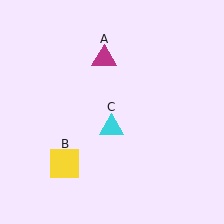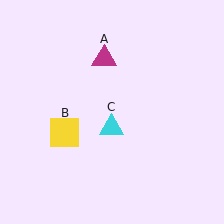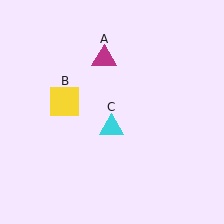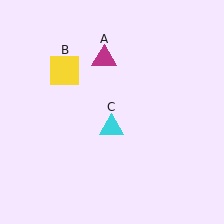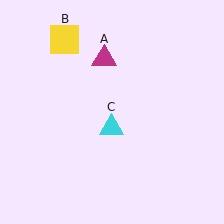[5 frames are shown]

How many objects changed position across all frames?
1 object changed position: yellow square (object B).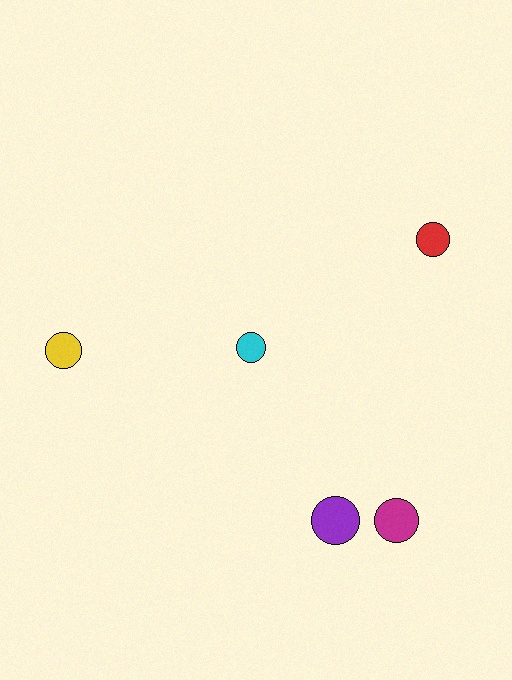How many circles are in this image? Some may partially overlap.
There are 5 circles.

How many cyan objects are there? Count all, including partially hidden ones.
There is 1 cyan object.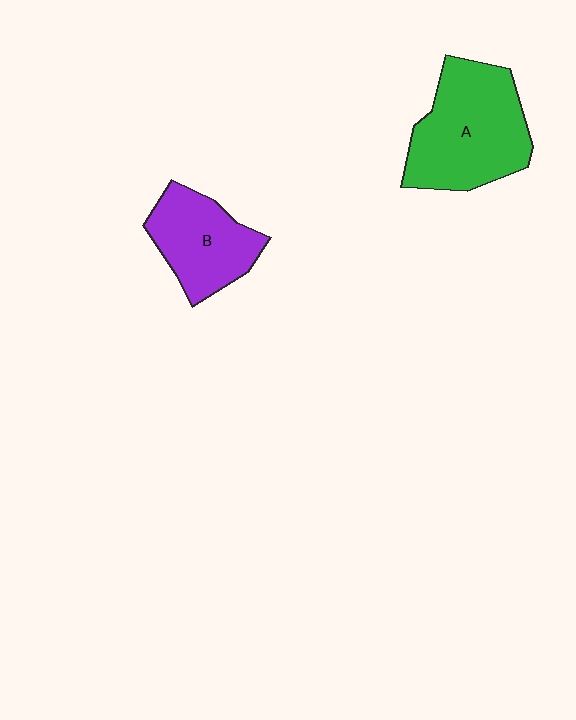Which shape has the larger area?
Shape A (green).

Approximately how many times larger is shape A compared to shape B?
Approximately 1.5 times.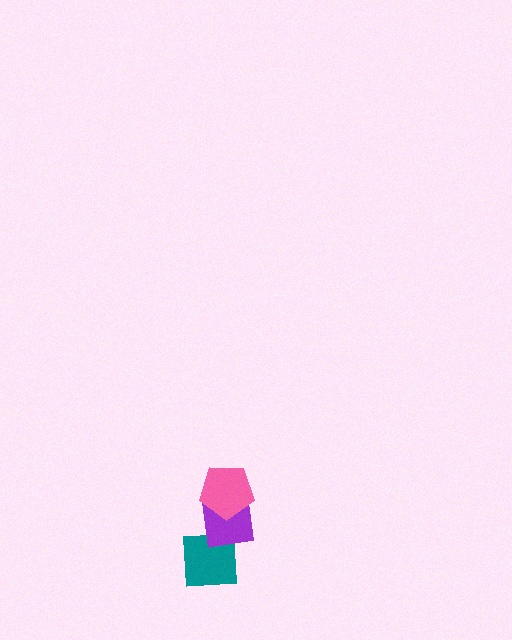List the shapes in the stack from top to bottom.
From top to bottom: the pink pentagon, the purple square, the teal square.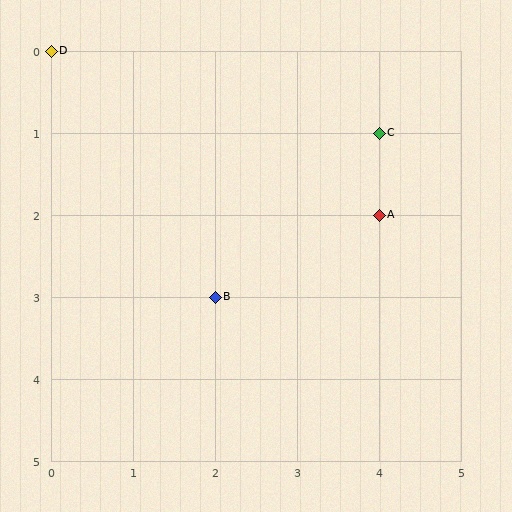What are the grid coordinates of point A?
Point A is at grid coordinates (4, 2).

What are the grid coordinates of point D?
Point D is at grid coordinates (0, 0).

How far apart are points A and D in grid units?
Points A and D are 4 columns and 2 rows apart (about 4.5 grid units diagonally).